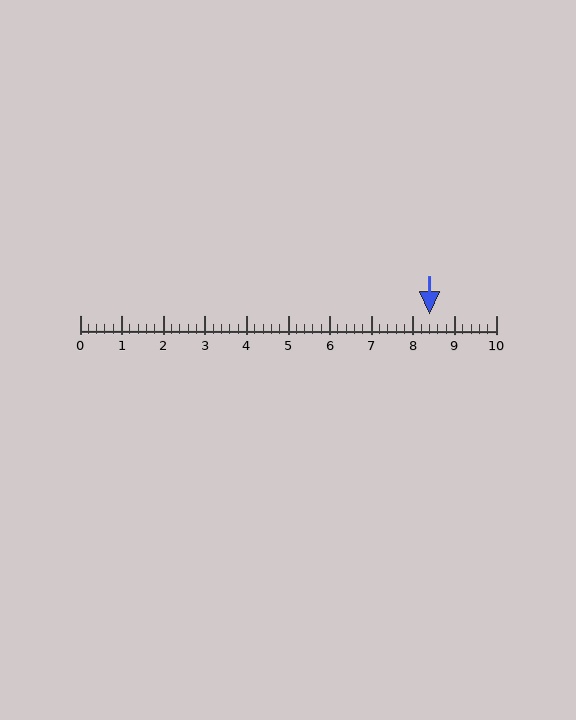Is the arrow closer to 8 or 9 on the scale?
The arrow is closer to 8.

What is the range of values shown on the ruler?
The ruler shows values from 0 to 10.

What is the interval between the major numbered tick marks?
The major tick marks are spaced 1 units apart.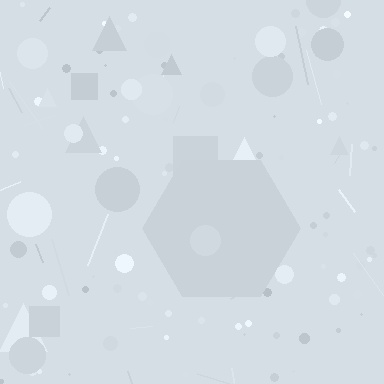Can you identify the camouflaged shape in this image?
The camouflaged shape is a hexagon.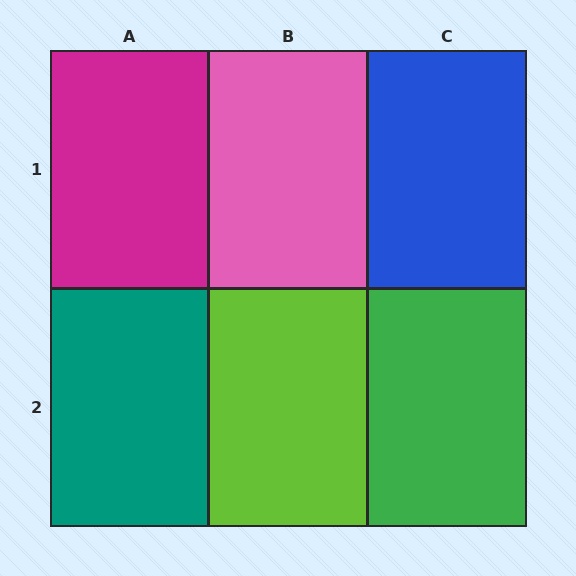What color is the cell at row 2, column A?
Teal.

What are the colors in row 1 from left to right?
Magenta, pink, blue.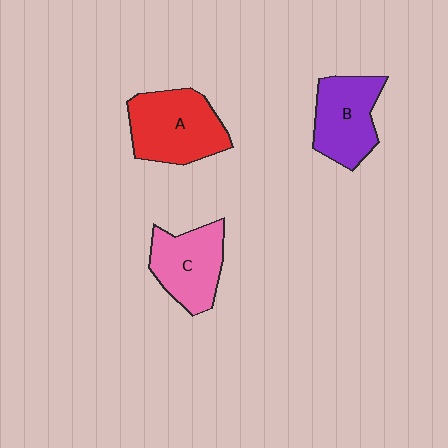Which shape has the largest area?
Shape A (red).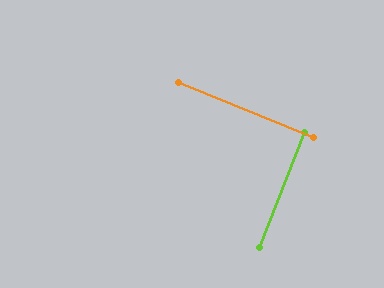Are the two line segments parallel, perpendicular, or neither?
Perpendicular — they meet at approximately 89°.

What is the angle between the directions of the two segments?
Approximately 89 degrees.